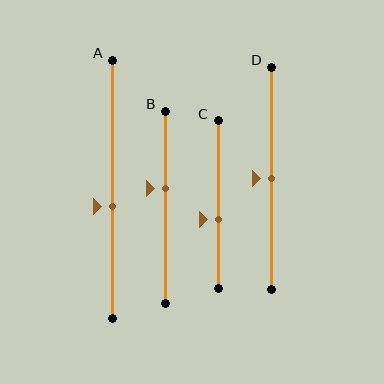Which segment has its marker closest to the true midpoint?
Segment D has its marker closest to the true midpoint.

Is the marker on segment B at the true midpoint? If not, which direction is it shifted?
No, the marker on segment B is shifted upward by about 10% of the segment length.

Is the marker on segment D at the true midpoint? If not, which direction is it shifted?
Yes, the marker on segment D is at the true midpoint.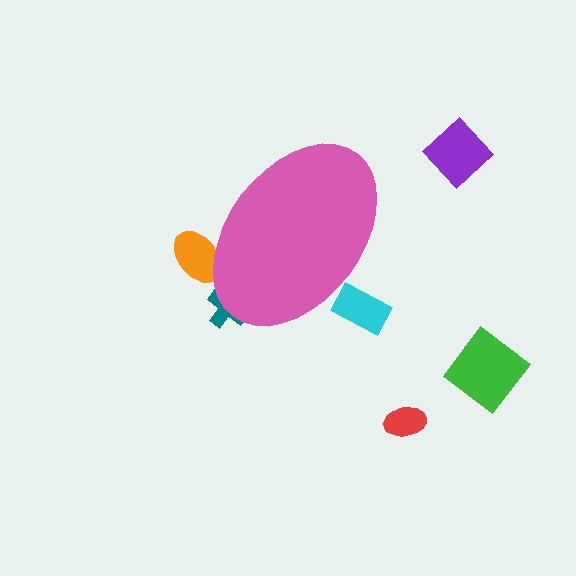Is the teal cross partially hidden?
Yes, the teal cross is partially hidden behind the pink ellipse.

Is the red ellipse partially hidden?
No, the red ellipse is fully visible.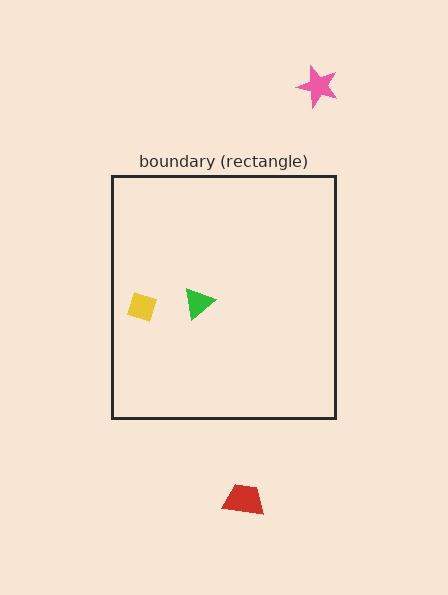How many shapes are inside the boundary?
2 inside, 2 outside.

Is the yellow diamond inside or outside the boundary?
Inside.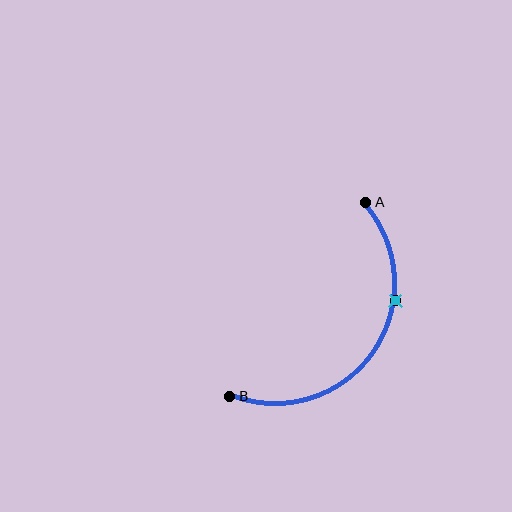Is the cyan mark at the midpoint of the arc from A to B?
No. The cyan mark lies on the arc but is closer to endpoint A. The arc midpoint would be at the point on the curve equidistant along the arc from both A and B.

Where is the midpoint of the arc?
The arc midpoint is the point on the curve farthest from the straight line joining A and B. It sits below and to the right of that line.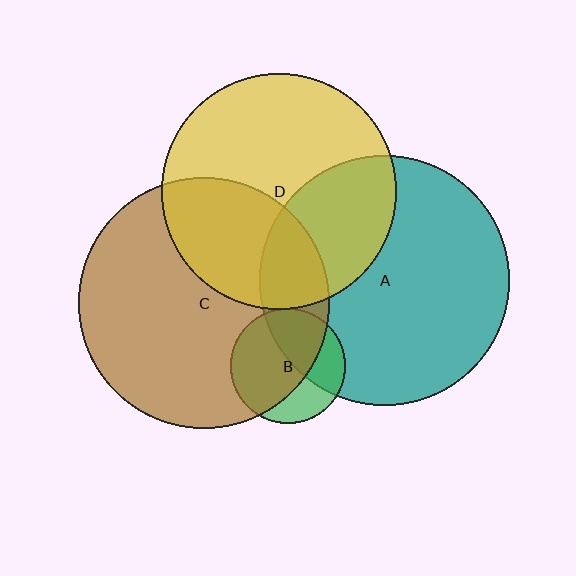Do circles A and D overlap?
Yes.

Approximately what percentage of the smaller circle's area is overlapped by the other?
Approximately 35%.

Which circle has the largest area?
Circle C (brown).